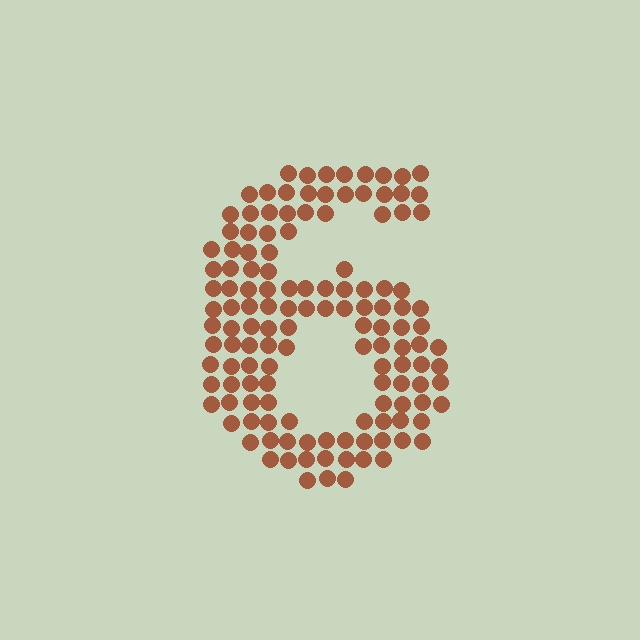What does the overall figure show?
The overall figure shows the digit 6.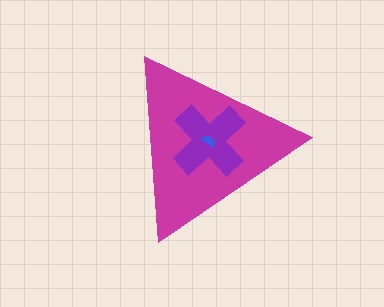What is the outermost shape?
The magenta triangle.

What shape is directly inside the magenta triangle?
The purple cross.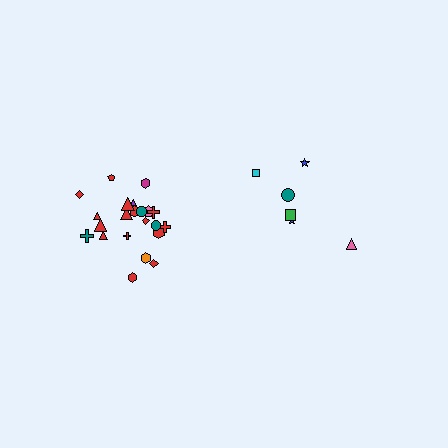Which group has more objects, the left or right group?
The left group.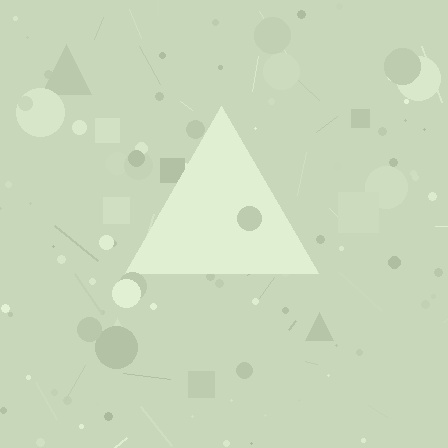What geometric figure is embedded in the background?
A triangle is embedded in the background.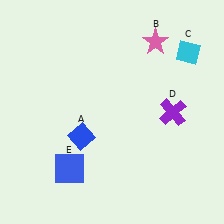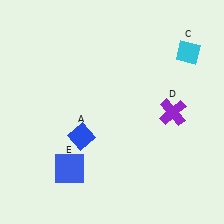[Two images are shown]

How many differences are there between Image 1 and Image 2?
There is 1 difference between the two images.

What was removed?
The pink star (B) was removed in Image 2.